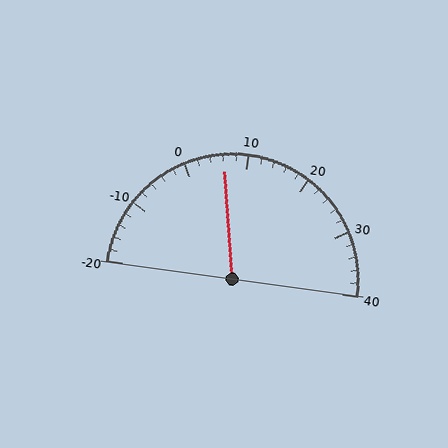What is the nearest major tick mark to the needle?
The nearest major tick mark is 10.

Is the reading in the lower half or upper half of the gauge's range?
The reading is in the lower half of the range (-20 to 40).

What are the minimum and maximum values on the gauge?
The gauge ranges from -20 to 40.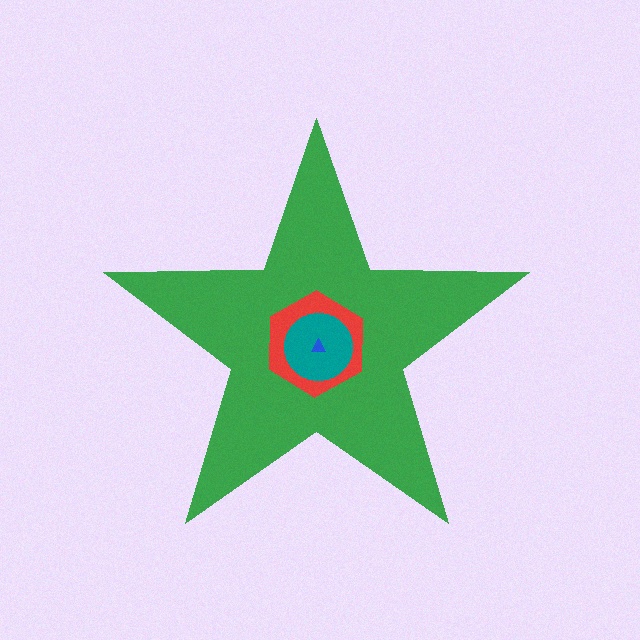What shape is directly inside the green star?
The red hexagon.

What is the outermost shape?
The green star.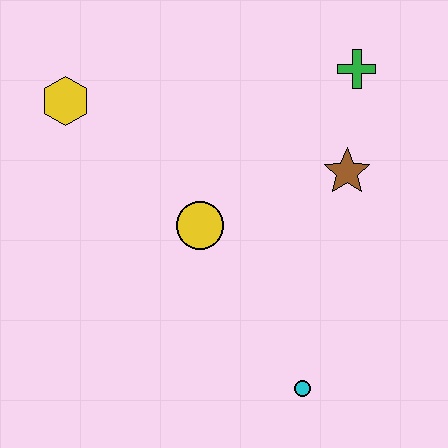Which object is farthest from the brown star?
The yellow hexagon is farthest from the brown star.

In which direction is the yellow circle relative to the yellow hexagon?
The yellow circle is to the right of the yellow hexagon.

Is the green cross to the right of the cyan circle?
Yes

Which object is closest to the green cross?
The brown star is closest to the green cross.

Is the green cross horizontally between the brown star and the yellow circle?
No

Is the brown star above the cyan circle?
Yes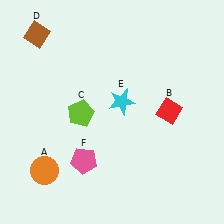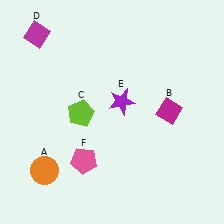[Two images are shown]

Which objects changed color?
B changed from red to magenta. D changed from brown to magenta. E changed from cyan to purple.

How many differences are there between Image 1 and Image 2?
There are 3 differences between the two images.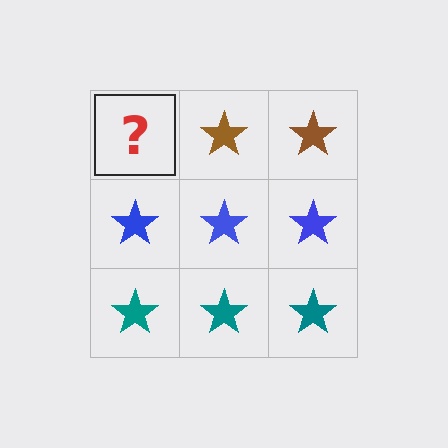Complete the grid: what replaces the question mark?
The question mark should be replaced with a brown star.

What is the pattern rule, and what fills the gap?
The rule is that each row has a consistent color. The gap should be filled with a brown star.